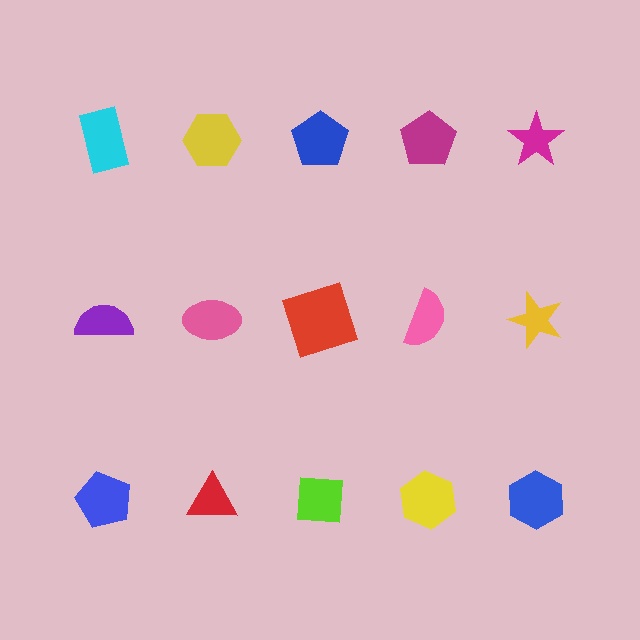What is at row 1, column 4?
A magenta pentagon.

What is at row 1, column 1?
A cyan rectangle.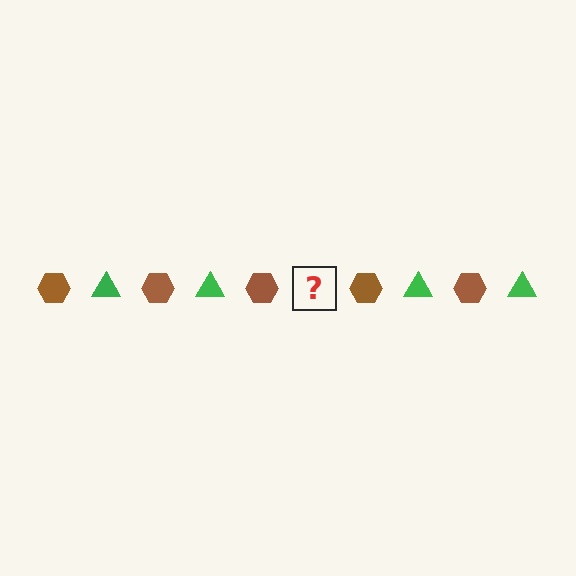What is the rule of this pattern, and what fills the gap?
The rule is that the pattern alternates between brown hexagon and green triangle. The gap should be filled with a green triangle.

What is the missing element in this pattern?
The missing element is a green triangle.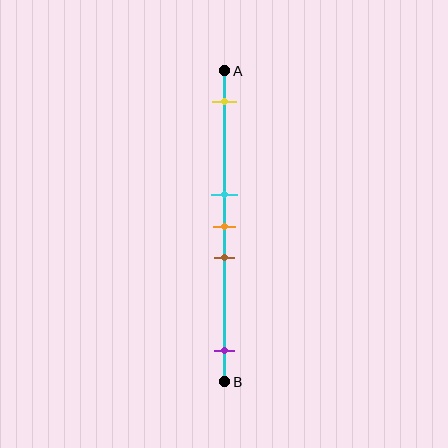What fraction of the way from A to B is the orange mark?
The orange mark is approximately 50% (0.5) of the way from A to B.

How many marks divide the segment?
There are 5 marks dividing the segment.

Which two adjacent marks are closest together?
The cyan and orange marks are the closest adjacent pair.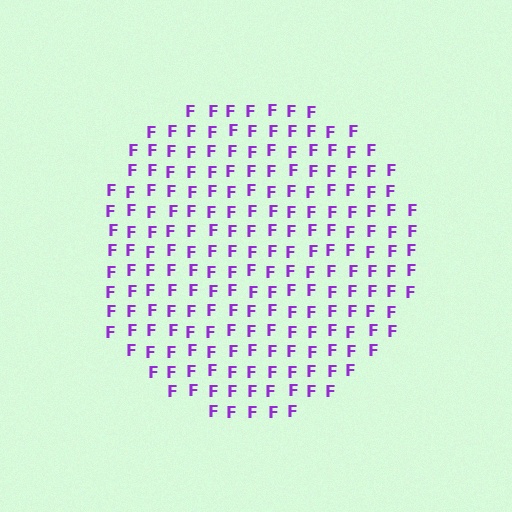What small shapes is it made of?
It is made of small letter F's.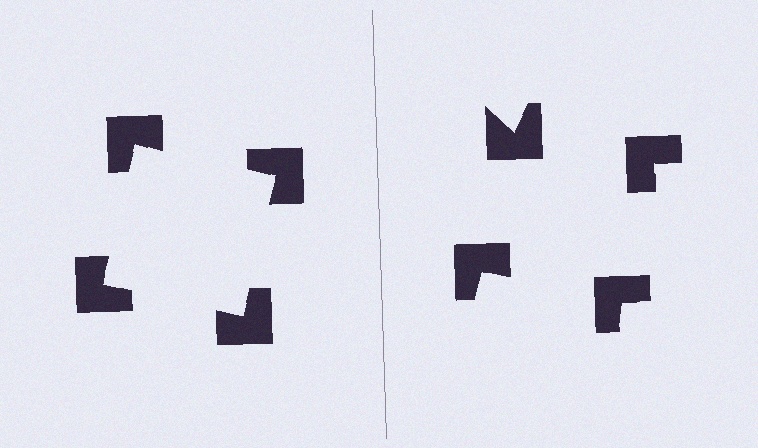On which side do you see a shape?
An illusory square appears on the left side. On the right side the wedge cuts are rotated, so no coherent shape forms.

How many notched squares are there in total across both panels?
8 — 4 on each side.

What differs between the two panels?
The notched squares are positioned identically on both sides; only the wedge orientations differ. On the left they align to a square; on the right they are misaligned.